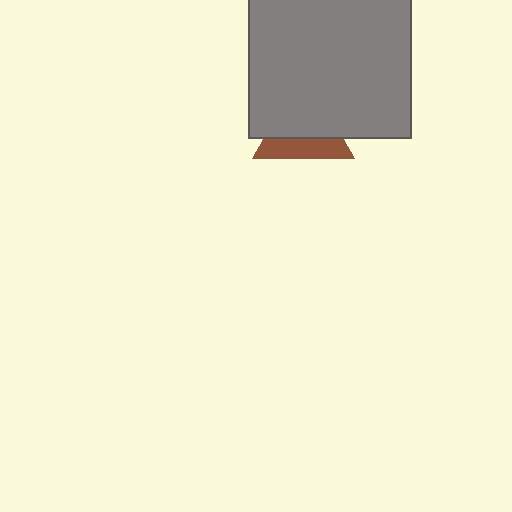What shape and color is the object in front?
The object in front is a gray square.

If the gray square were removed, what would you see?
You would see the complete brown triangle.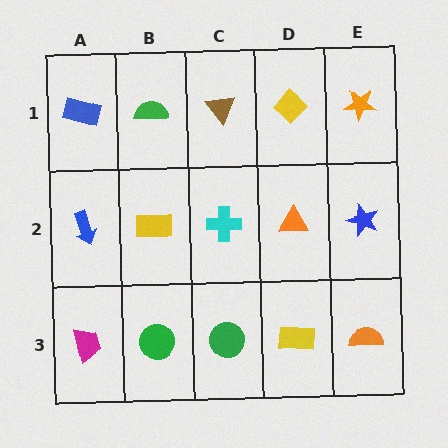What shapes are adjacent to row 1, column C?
A cyan cross (row 2, column C), a green semicircle (row 1, column B), a yellow diamond (row 1, column D).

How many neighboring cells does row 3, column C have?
3.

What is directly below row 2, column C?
A green circle.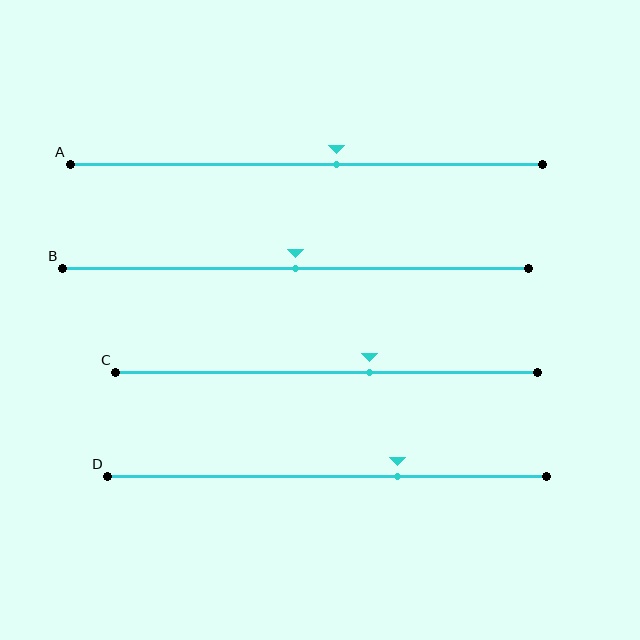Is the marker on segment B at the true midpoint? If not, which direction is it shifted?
Yes, the marker on segment B is at the true midpoint.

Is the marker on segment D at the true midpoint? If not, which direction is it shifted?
No, the marker on segment D is shifted to the right by about 16% of the segment length.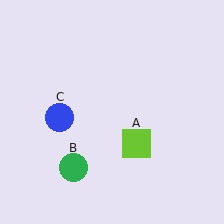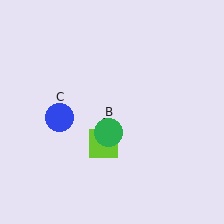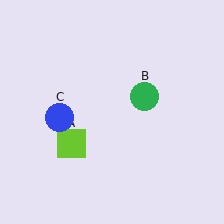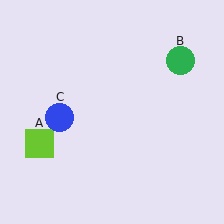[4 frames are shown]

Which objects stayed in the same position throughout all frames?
Blue circle (object C) remained stationary.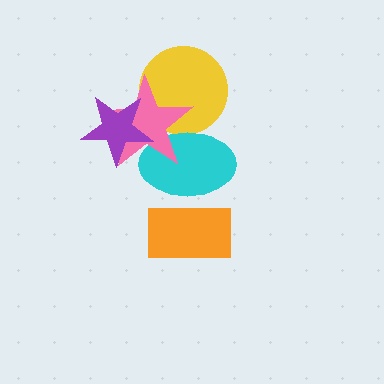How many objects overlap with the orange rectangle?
1 object overlaps with the orange rectangle.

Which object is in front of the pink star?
The purple star is in front of the pink star.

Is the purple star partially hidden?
No, no other shape covers it.